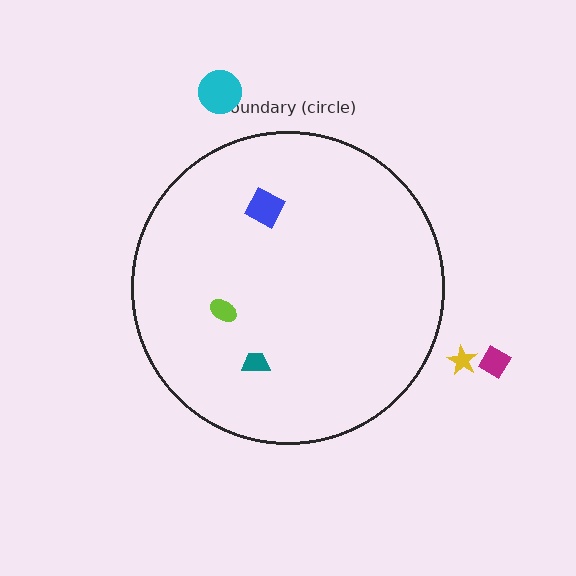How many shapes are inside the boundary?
3 inside, 3 outside.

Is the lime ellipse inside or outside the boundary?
Inside.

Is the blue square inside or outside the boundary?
Inside.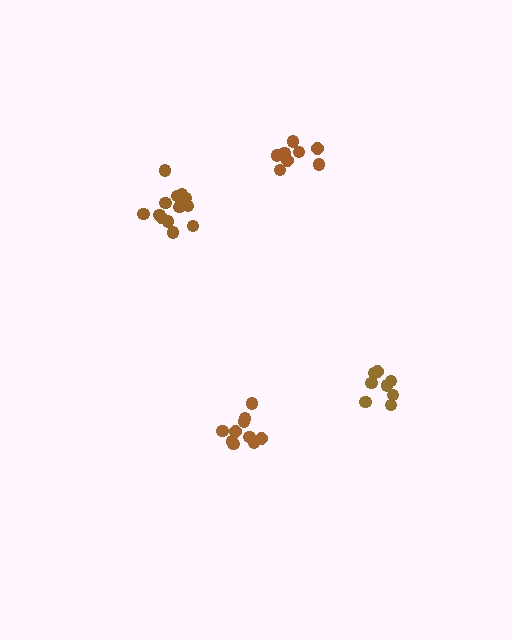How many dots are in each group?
Group 1: 8 dots, Group 2: 8 dots, Group 3: 10 dots, Group 4: 13 dots (39 total).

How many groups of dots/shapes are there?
There are 4 groups.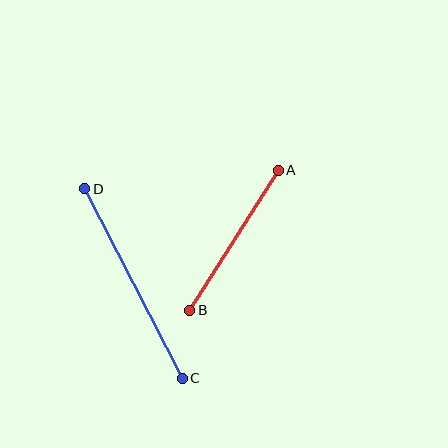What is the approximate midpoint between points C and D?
The midpoint is at approximately (133, 284) pixels.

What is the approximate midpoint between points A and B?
The midpoint is at approximately (234, 240) pixels.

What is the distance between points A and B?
The distance is approximately 166 pixels.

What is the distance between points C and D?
The distance is approximately 213 pixels.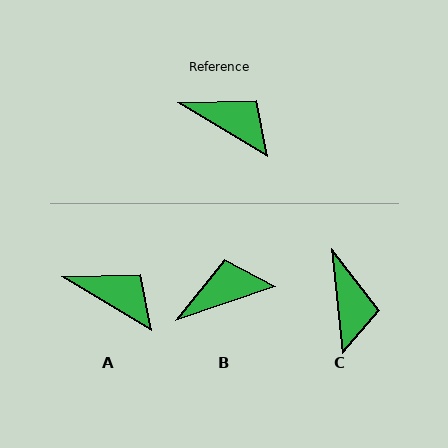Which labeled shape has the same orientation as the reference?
A.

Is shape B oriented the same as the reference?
No, it is off by about 50 degrees.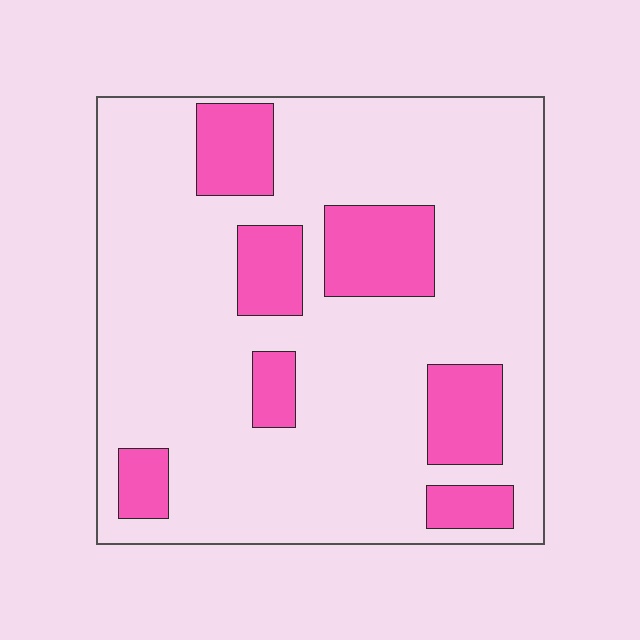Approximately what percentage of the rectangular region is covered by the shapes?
Approximately 20%.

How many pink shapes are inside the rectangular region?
7.